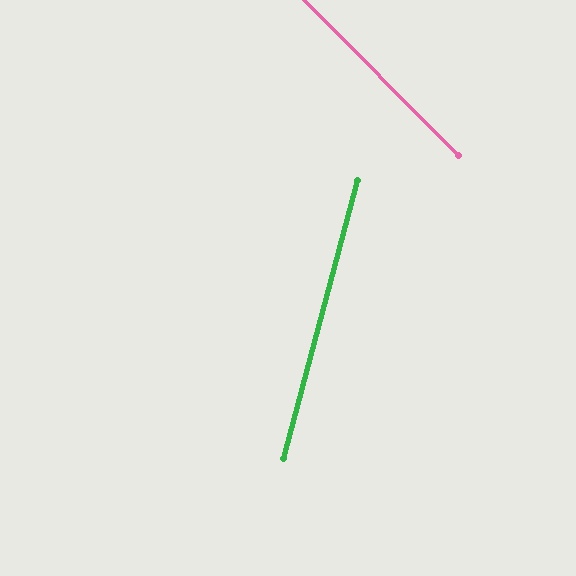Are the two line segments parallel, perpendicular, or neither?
Neither parallel nor perpendicular — they differ by about 60°.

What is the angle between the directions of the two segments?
Approximately 60 degrees.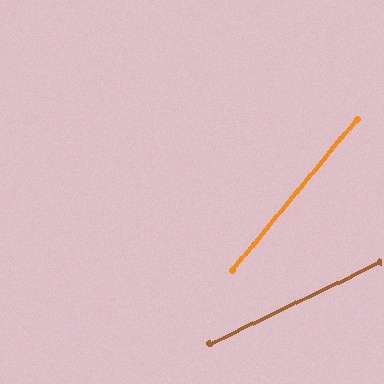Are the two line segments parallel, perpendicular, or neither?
Neither parallel nor perpendicular — they differ by about 25°.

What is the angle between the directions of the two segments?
Approximately 25 degrees.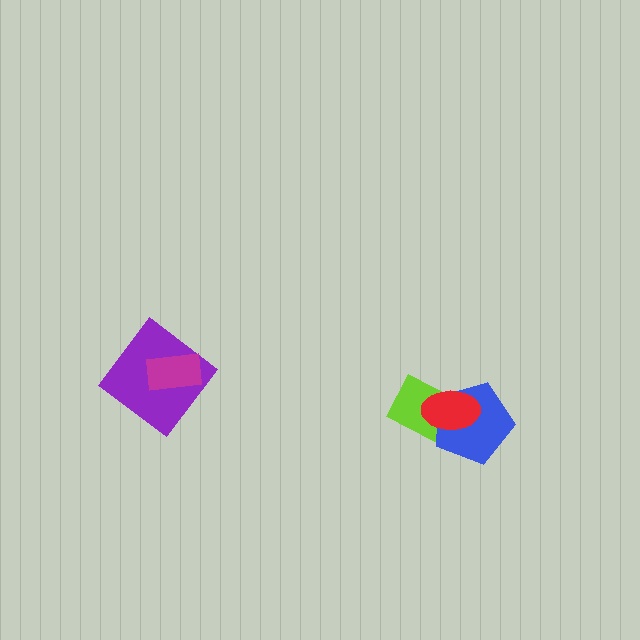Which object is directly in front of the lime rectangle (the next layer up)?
The blue pentagon is directly in front of the lime rectangle.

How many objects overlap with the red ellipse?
2 objects overlap with the red ellipse.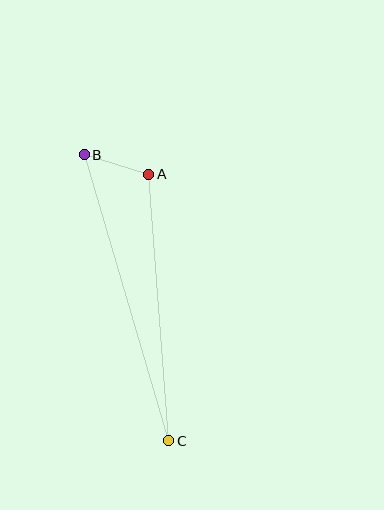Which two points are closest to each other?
Points A and B are closest to each other.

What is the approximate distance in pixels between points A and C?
The distance between A and C is approximately 267 pixels.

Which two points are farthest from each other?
Points B and C are farthest from each other.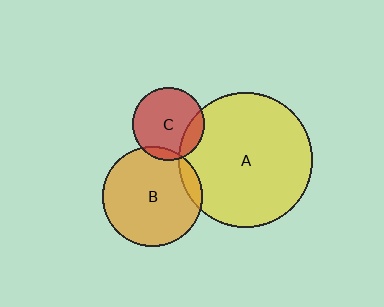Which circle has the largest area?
Circle A (yellow).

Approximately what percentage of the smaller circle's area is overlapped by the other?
Approximately 10%.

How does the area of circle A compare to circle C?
Approximately 3.4 times.